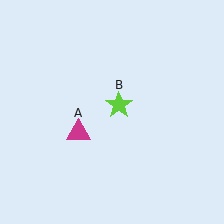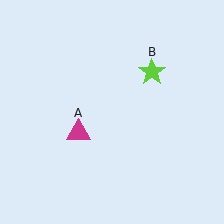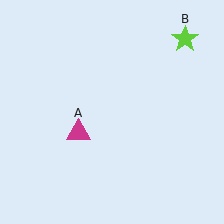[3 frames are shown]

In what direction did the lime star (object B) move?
The lime star (object B) moved up and to the right.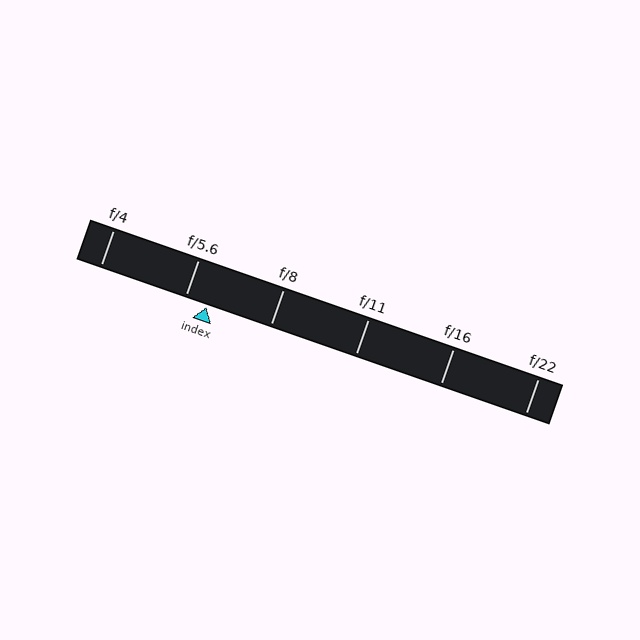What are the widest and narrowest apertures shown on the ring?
The widest aperture shown is f/4 and the narrowest is f/22.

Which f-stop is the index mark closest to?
The index mark is closest to f/5.6.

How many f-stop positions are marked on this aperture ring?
There are 6 f-stop positions marked.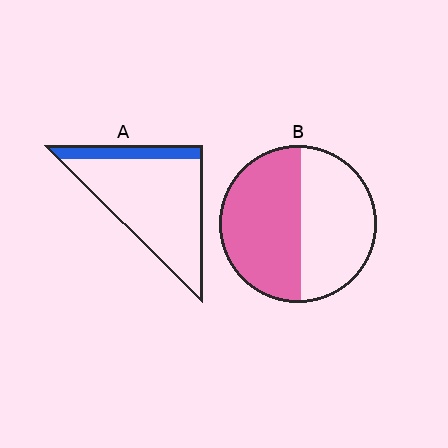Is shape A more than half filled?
No.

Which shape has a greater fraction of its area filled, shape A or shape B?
Shape B.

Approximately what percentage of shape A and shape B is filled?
A is approximately 15% and B is approximately 50%.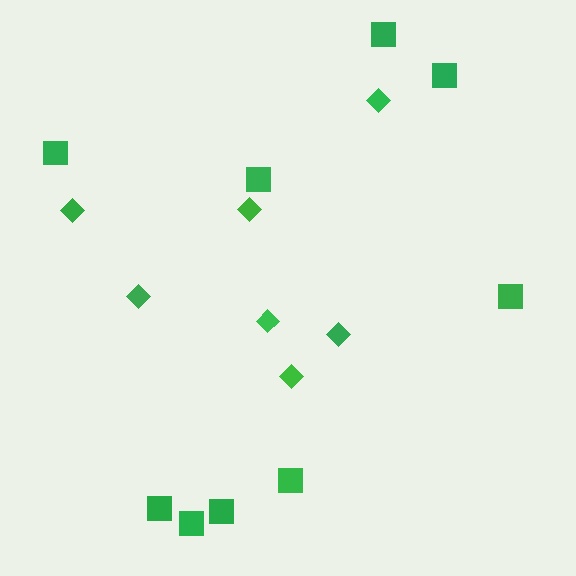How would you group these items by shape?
There are 2 groups: one group of diamonds (7) and one group of squares (9).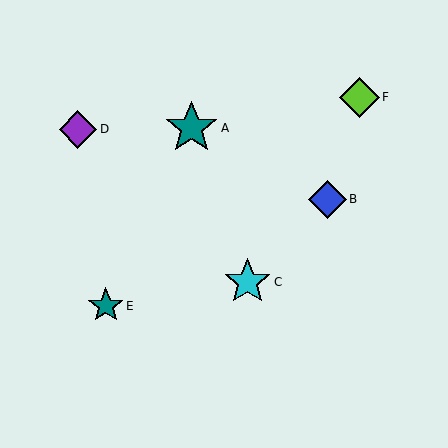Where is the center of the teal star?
The center of the teal star is at (106, 306).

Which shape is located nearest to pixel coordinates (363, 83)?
The lime diamond (labeled F) at (359, 97) is nearest to that location.